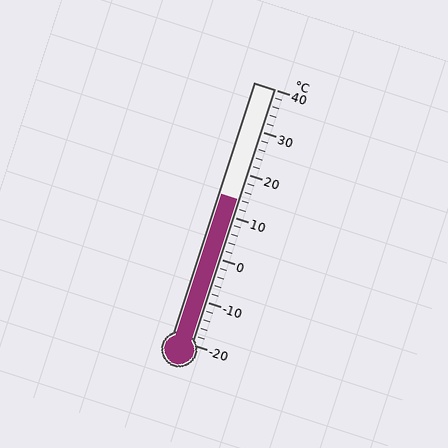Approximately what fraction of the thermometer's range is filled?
The thermometer is filled to approximately 55% of its range.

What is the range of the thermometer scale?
The thermometer scale ranges from -20°C to 40°C.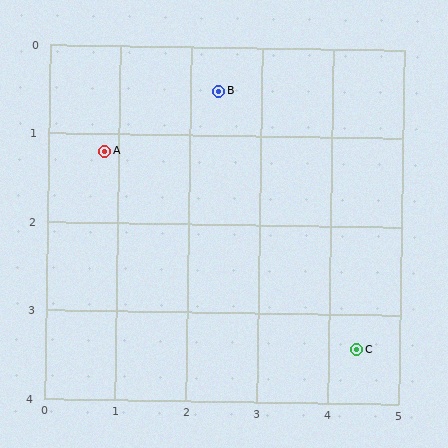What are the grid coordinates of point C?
Point C is at approximately (4.4, 3.4).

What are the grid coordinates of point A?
Point A is at approximately (0.8, 1.2).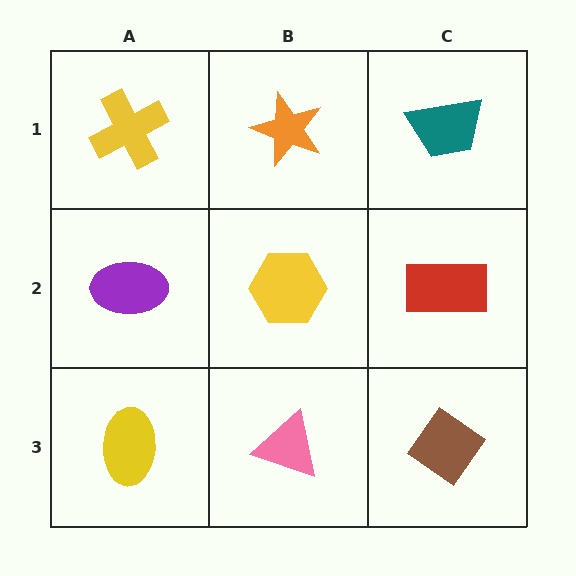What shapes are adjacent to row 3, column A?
A purple ellipse (row 2, column A), a pink triangle (row 3, column B).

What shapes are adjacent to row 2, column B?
An orange star (row 1, column B), a pink triangle (row 3, column B), a purple ellipse (row 2, column A), a red rectangle (row 2, column C).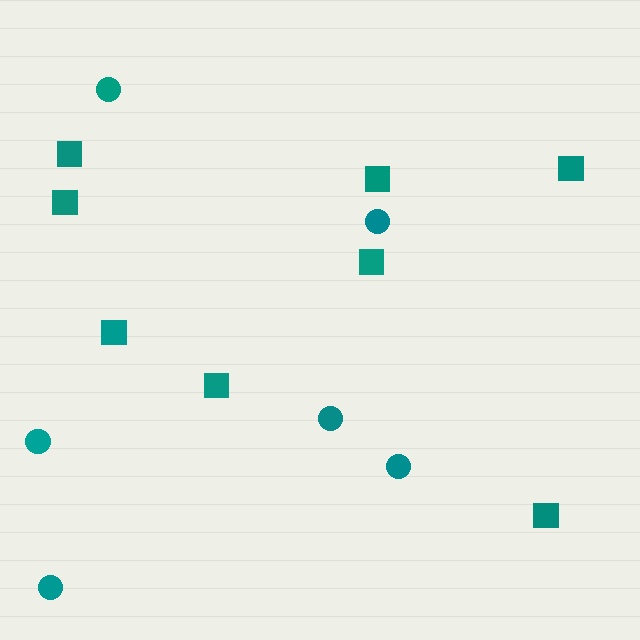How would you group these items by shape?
There are 2 groups: one group of squares (8) and one group of circles (6).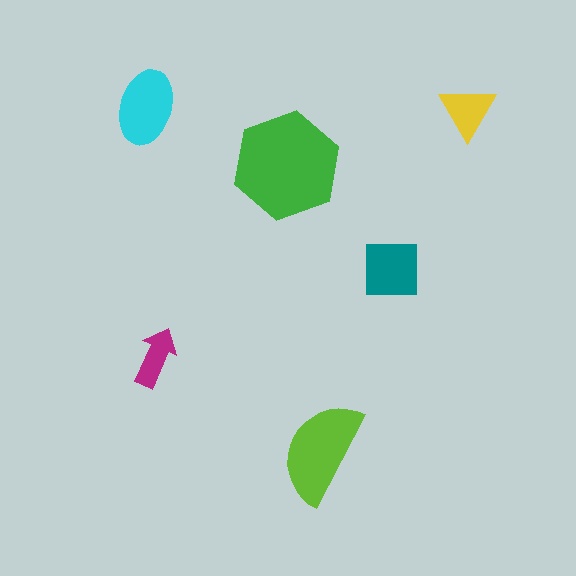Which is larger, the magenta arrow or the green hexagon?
The green hexagon.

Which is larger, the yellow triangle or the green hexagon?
The green hexagon.